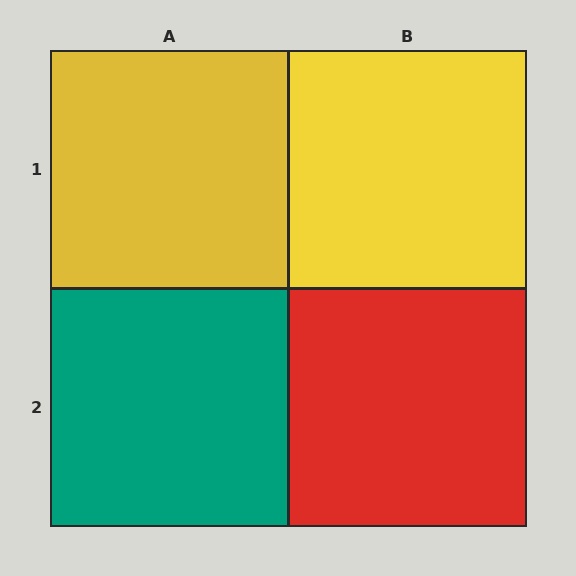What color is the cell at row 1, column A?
Yellow.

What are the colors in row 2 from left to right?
Teal, red.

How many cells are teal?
1 cell is teal.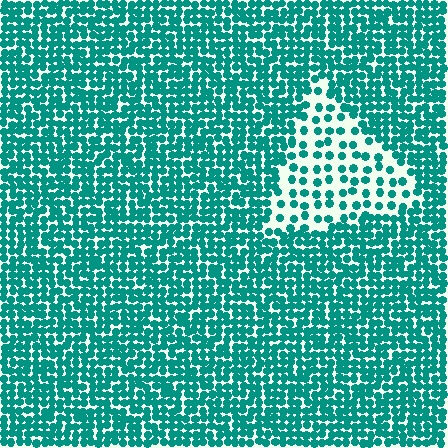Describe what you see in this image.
The image contains small teal elements arranged at two different densities. A triangle-shaped region is visible where the elements are less densely packed than the surrounding area.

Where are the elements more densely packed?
The elements are more densely packed outside the triangle boundary.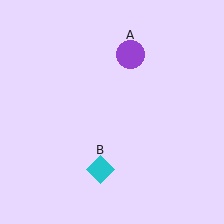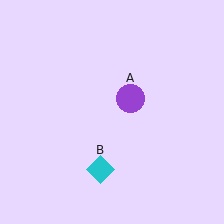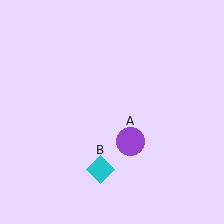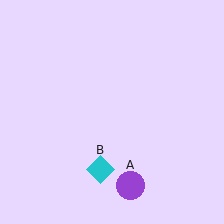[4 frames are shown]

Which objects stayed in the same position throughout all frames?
Cyan diamond (object B) remained stationary.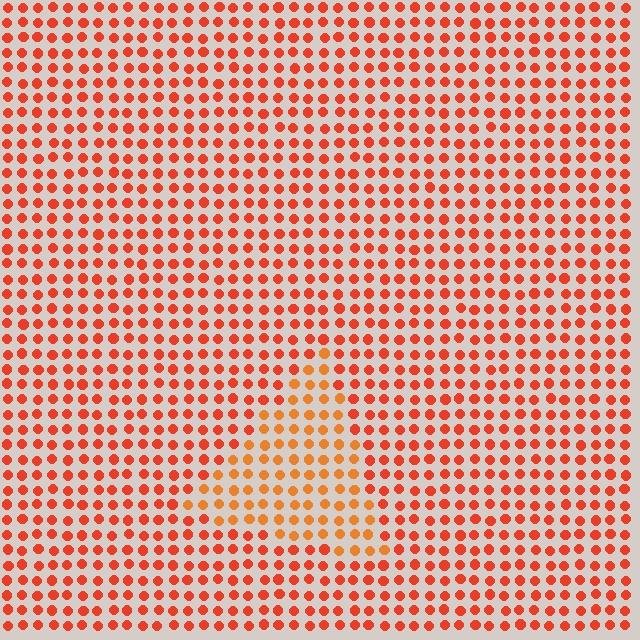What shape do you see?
I see a triangle.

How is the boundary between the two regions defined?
The boundary is defined purely by a slight shift in hue (about 21 degrees). Spacing, size, and orientation are identical on both sides.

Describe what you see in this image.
The image is filled with small red elements in a uniform arrangement. A triangle-shaped region is visible where the elements are tinted to a slightly different hue, forming a subtle color boundary.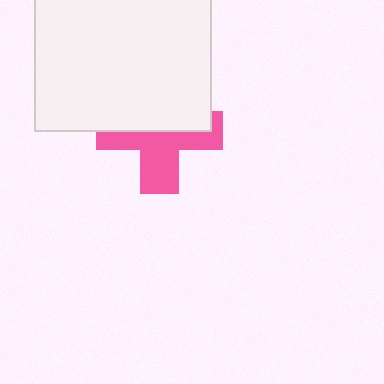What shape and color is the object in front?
The object in front is a white rectangle.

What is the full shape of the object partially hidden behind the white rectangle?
The partially hidden object is a pink cross.